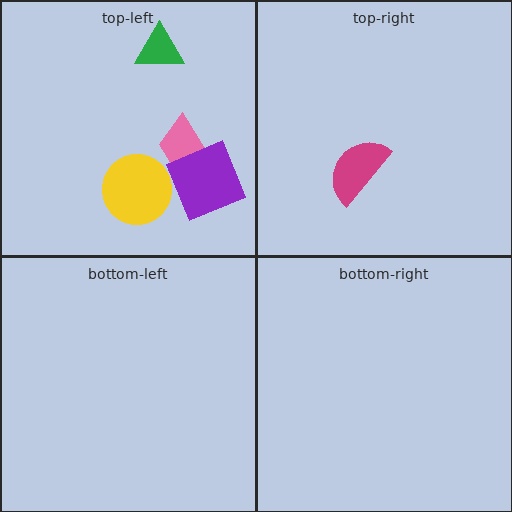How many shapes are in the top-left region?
4.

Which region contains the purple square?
The top-left region.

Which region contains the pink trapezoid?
The top-left region.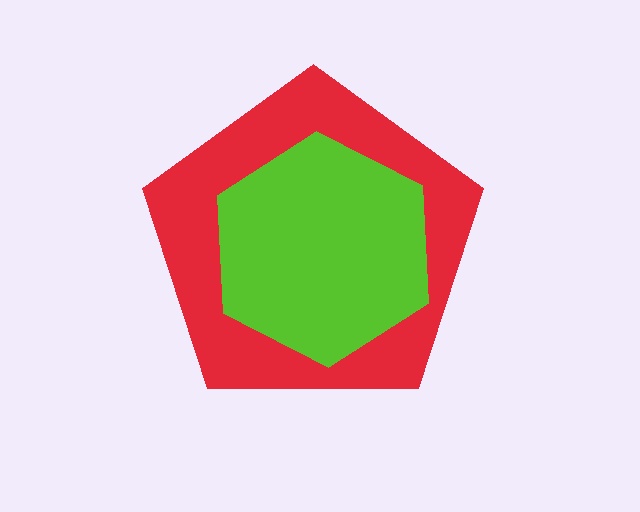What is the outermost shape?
The red pentagon.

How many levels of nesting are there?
2.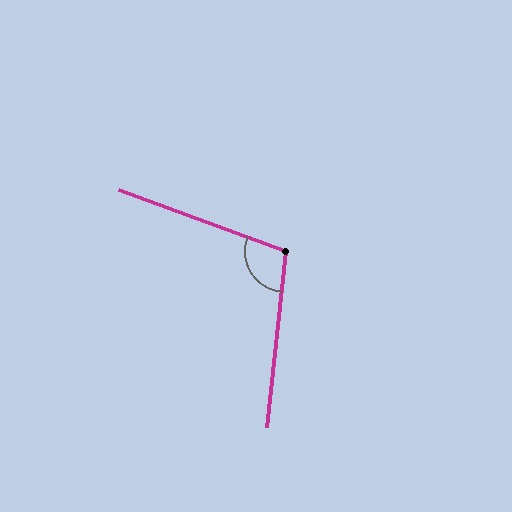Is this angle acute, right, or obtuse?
It is obtuse.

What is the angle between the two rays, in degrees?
Approximately 104 degrees.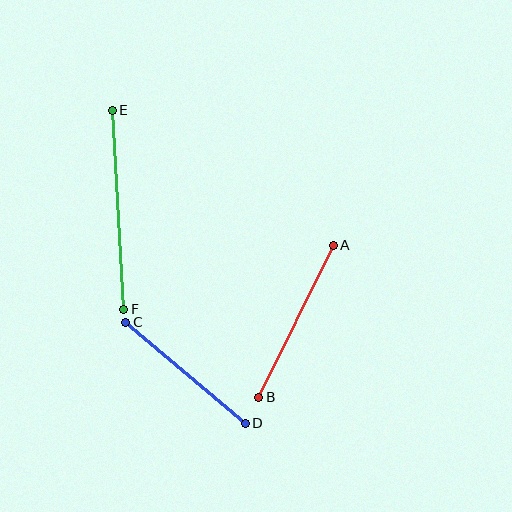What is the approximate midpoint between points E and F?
The midpoint is at approximately (118, 210) pixels.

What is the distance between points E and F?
The distance is approximately 199 pixels.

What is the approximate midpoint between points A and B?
The midpoint is at approximately (296, 321) pixels.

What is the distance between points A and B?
The distance is approximately 170 pixels.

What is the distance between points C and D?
The distance is approximately 156 pixels.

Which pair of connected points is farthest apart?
Points E and F are farthest apart.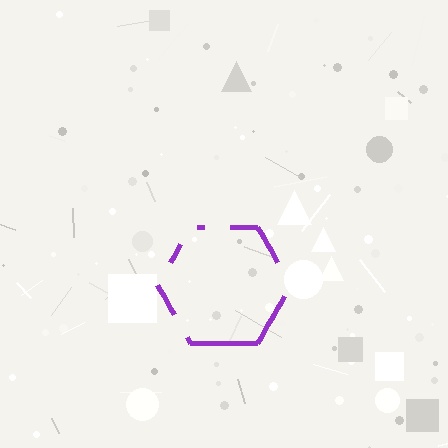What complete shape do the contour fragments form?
The contour fragments form a hexagon.